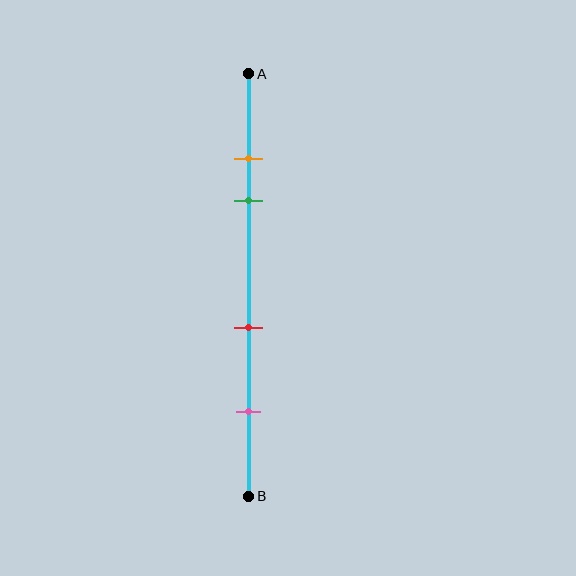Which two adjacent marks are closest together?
The orange and green marks are the closest adjacent pair.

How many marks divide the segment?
There are 4 marks dividing the segment.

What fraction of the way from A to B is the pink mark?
The pink mark is approximately 80% (0.8) of the way from A to B.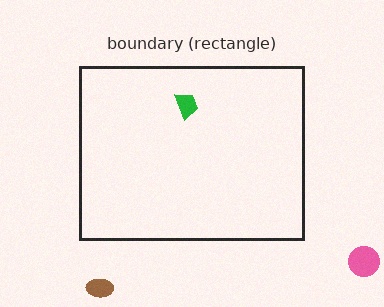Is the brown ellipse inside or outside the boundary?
Outside.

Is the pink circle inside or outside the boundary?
Outside.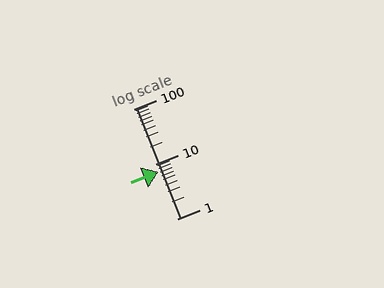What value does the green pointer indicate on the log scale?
The pointer indicates approximately 7.3.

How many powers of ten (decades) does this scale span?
The scale spans 2 decades, from 1 to 100.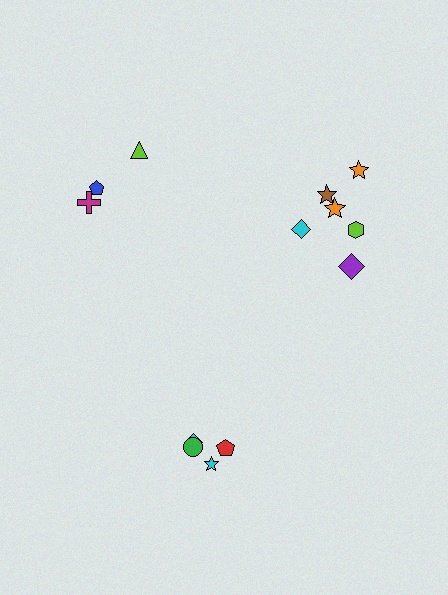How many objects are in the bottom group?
There are 4 objects.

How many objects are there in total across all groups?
There are 13 objects.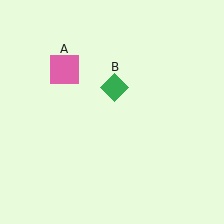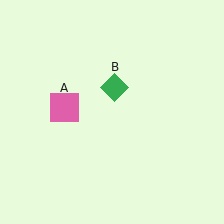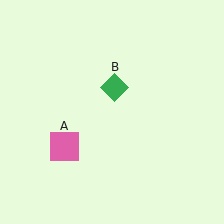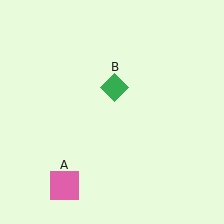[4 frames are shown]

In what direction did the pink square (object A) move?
The pink square (object A) moved down.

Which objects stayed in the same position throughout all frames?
Green diamond (object B) remained stationary.